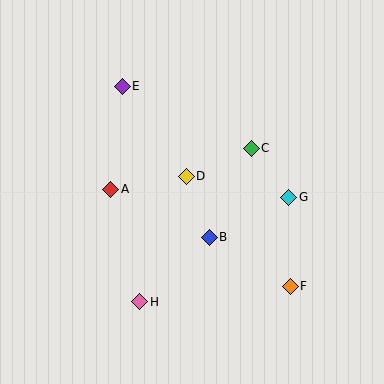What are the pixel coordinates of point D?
Point D is at (186, 176).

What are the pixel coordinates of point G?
Point G is at (289, 197).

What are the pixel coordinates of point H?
Point H is at (139, 302).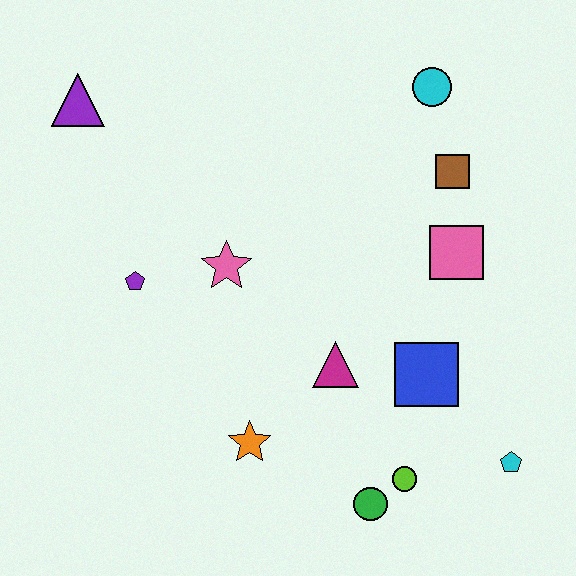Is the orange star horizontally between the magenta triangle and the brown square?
No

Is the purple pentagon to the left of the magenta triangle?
Yes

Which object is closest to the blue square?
The magenta triangle is closest to the blue square.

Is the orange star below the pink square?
Yes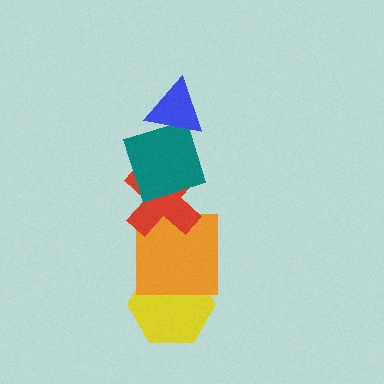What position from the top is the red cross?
The red cross is 3rd from the top.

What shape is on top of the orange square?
The red cross is on top of the orange square.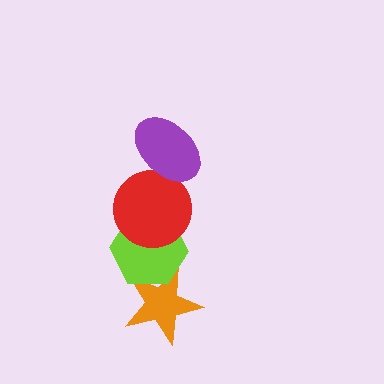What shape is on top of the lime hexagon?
The red circle is on top of the lime hexagon.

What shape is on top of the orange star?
The lime hexagon is on top of the orange star.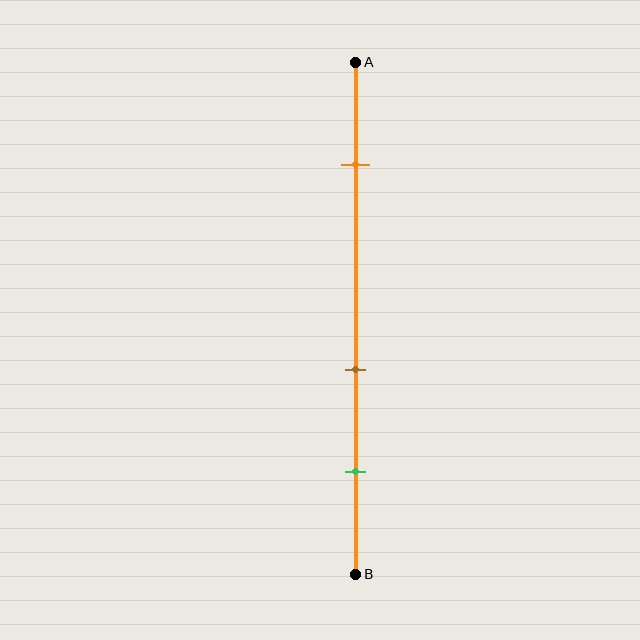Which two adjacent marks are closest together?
The brown and green marks are the closest adjacent pair.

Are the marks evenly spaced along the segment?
No, the marks are not evenly spaced.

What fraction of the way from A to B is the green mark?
The green mark is approximately 80% (0.8) of the way from A to B.